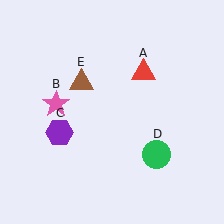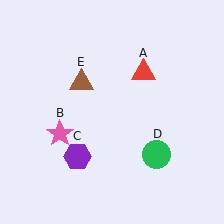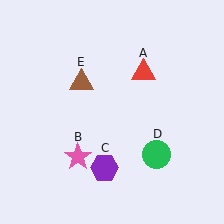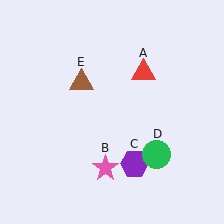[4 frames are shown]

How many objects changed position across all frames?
2 objects changed position: pink star (object B), purple hexagon (object C).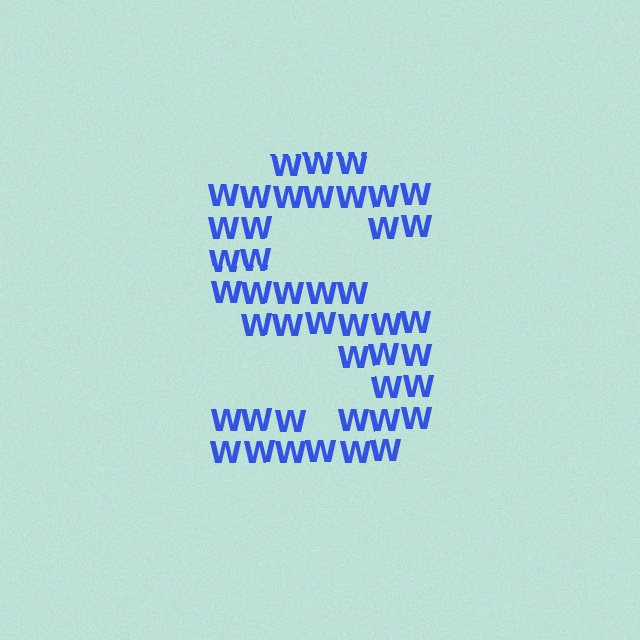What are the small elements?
The small elements are letter W's.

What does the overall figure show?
The overall figure shows the letter S.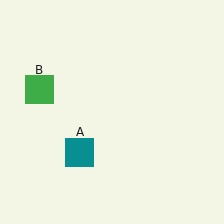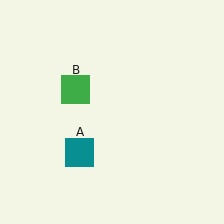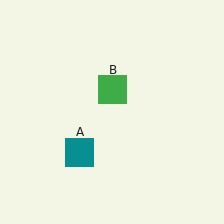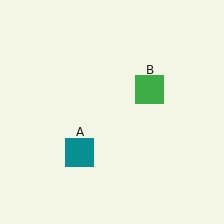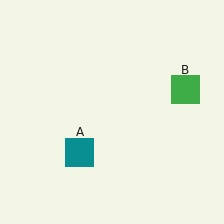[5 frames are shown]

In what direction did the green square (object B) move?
The green square (object B) moved right.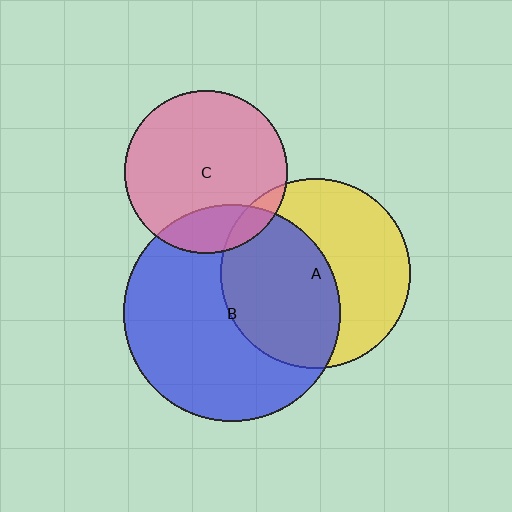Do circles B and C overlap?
Yes.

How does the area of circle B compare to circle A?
Approximately 1.3 times.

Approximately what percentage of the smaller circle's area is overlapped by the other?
Approximately 20%.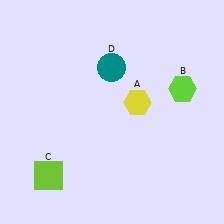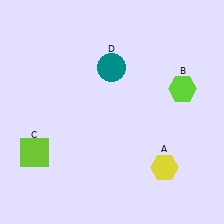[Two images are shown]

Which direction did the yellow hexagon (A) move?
The yellow hexagon (A) moved down.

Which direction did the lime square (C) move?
The lime square (C) moved up.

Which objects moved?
The objects that moved are: the yellow hexagon (A), the lime square (C).